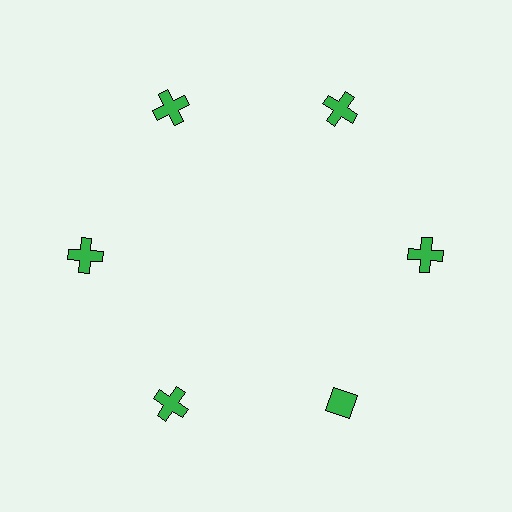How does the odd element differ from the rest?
It has a different shape: diamond instead of cross.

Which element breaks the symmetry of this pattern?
The green diamond at roughly the 5 o'clock position breaks the symmetry. All other shapes are green crosses.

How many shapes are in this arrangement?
There are 6 shapes arranged in a ring pattern.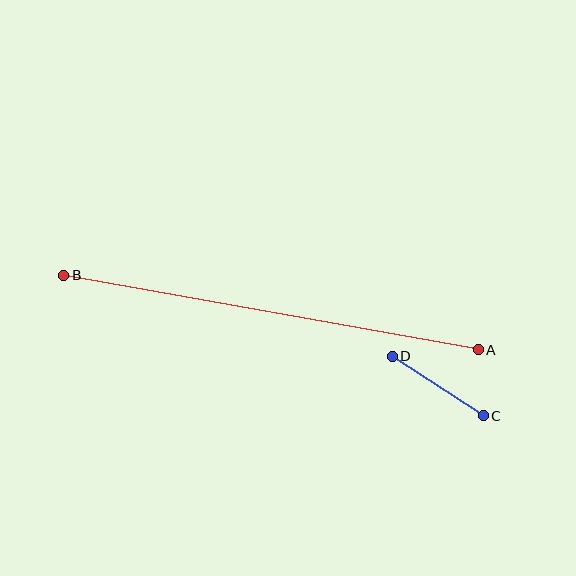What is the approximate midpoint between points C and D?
The midpoint is at approximately (438, 386) pixels.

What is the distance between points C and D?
The distance is approximately 109 pixels.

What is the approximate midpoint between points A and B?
The midpoint is at approximately (271, 312) pixels.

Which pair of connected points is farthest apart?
Points A and B are farthest apart.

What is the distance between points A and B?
The distance is approximately 421 pixels.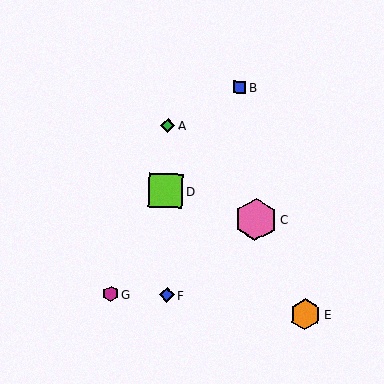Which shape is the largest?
The pink hexagon (labeled C) is the largest.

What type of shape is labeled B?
Shape B is a blue square.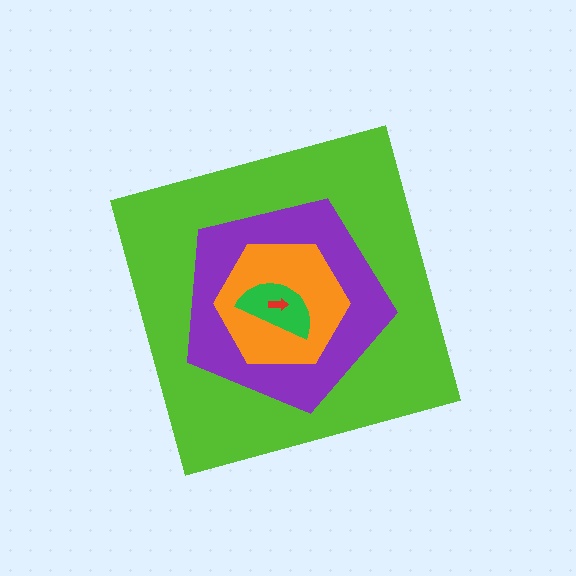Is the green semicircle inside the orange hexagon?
Yes.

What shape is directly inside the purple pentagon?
The orange hexagon.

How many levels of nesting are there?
5.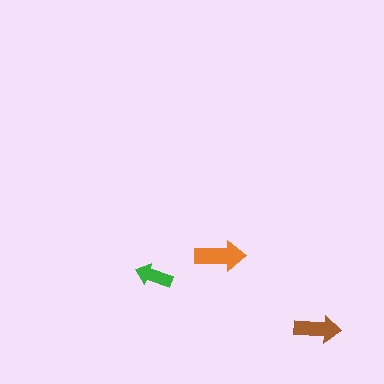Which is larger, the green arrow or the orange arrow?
The orange one.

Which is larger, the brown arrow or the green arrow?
The brown one.